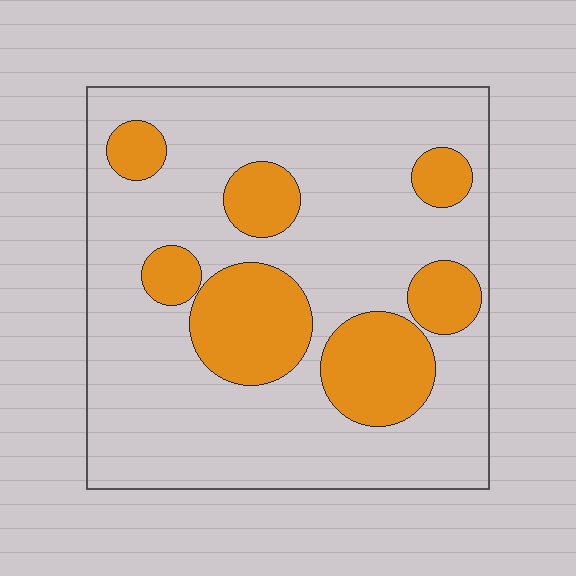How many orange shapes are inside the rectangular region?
7.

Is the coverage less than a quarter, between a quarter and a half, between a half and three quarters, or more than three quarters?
Less than a quarter.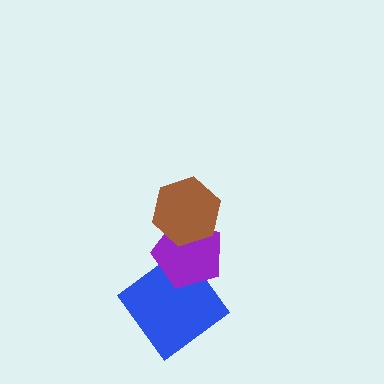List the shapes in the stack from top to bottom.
From top to bottom: the brown hexagon, the purple pentagon, the blue diamond.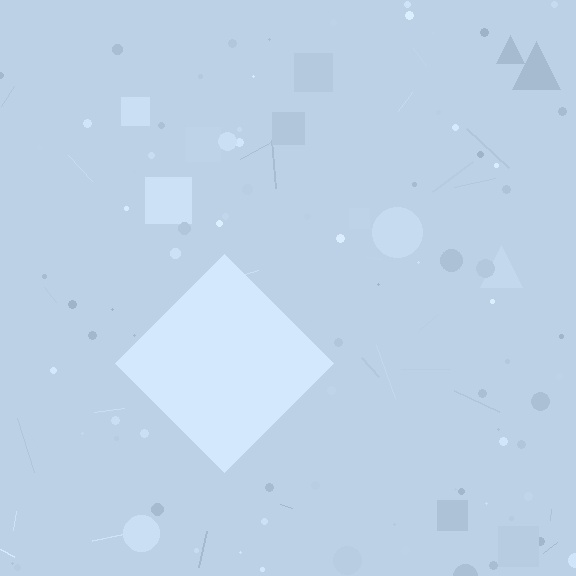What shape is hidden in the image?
A diamond is hidden in the image.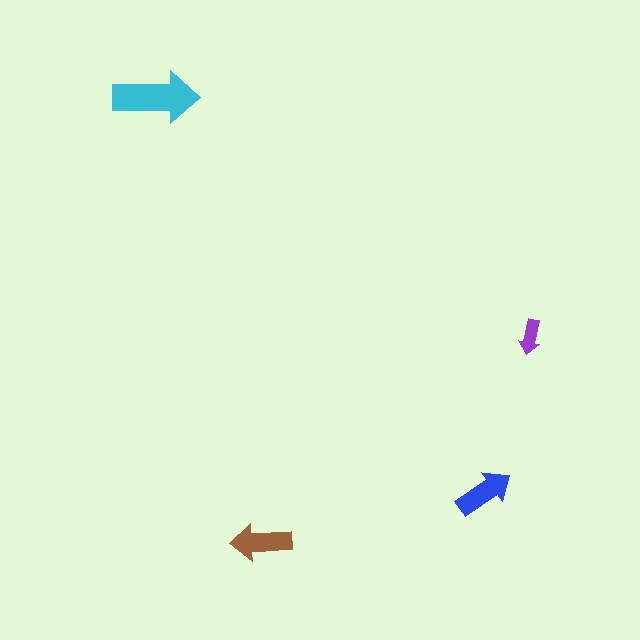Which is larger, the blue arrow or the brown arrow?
The brown one.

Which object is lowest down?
The brown arrow is bottommost.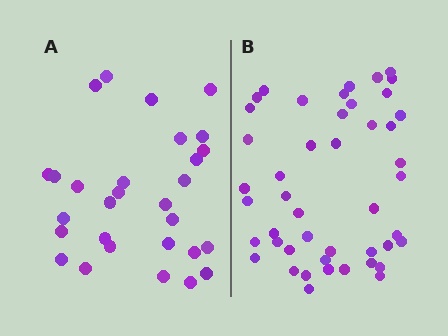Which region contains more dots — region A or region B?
Region B (the right region) has more dots.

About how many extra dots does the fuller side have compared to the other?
Region B has approximately 15 more dots than region A.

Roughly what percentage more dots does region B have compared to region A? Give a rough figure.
About 60% more.